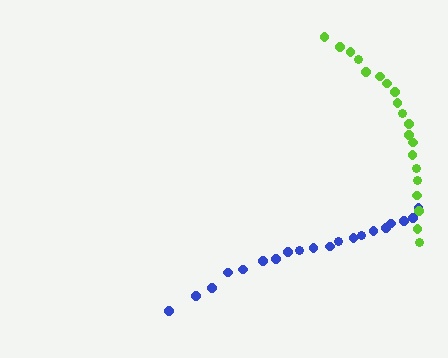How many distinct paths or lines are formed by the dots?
There are 2 distinct paths.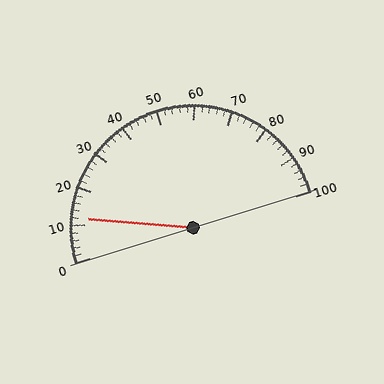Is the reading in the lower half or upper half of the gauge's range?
The reading is in the lower half of the range (0 to 100).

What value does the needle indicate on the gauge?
The needle indicates approximately 12.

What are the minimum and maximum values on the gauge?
The gauge ranges from 0 to 100.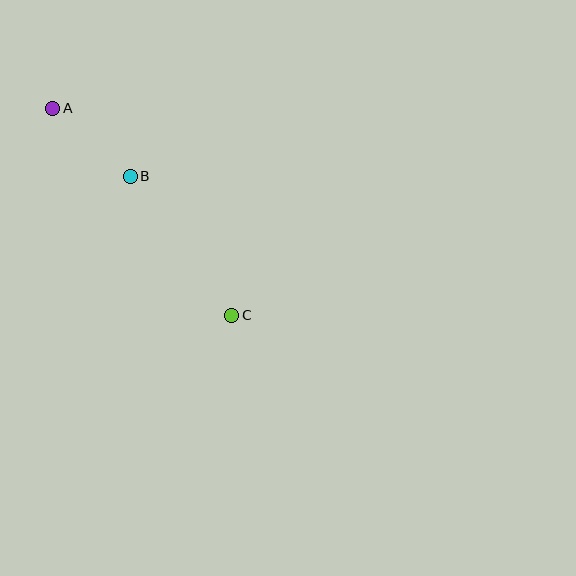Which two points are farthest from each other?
Points A and C are farthest from each other.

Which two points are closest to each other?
Points A and B are closest to each other.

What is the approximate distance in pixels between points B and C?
The distance between B and C is approximately 173 pixels.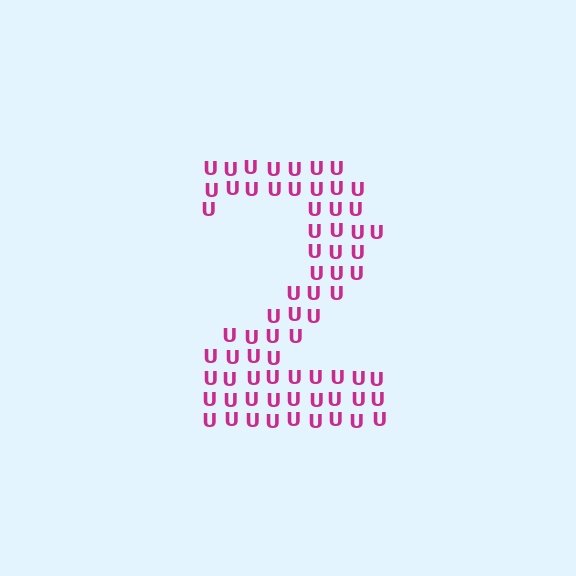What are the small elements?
The small elements are letter U's.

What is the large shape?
The large shape is the digit 2.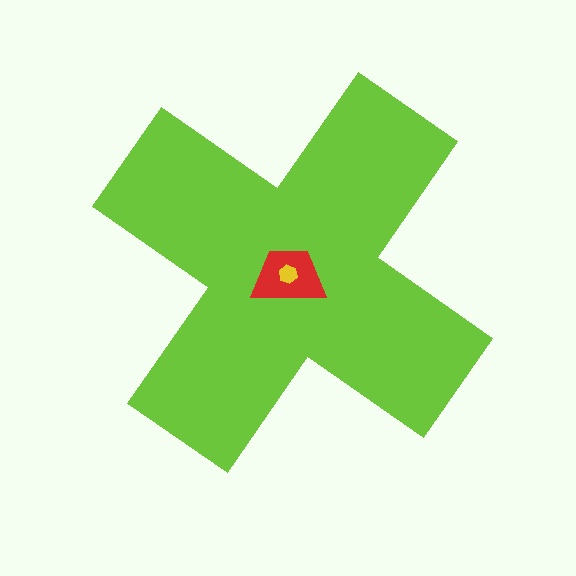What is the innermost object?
The yellow hexagon.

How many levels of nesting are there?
3.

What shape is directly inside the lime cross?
The red trapezoid.